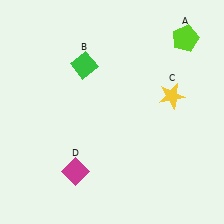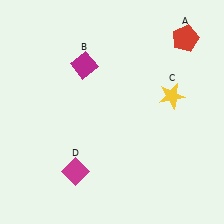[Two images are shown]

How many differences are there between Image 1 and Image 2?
There are 2 differences between the two images.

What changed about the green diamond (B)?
In Image 1, B is green. In Image 2, it changed to magenta.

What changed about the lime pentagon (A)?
In Image 1, A is lime. In Image 2, it changed to red.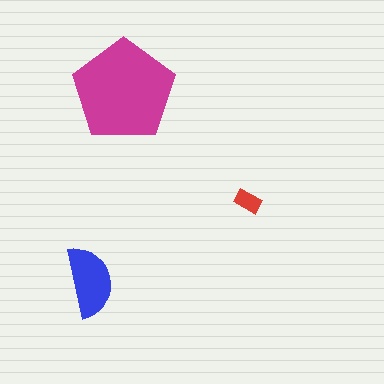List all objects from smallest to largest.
The red rectangle, the blue semicircle, the magenta pentagon.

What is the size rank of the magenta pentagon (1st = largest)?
1st.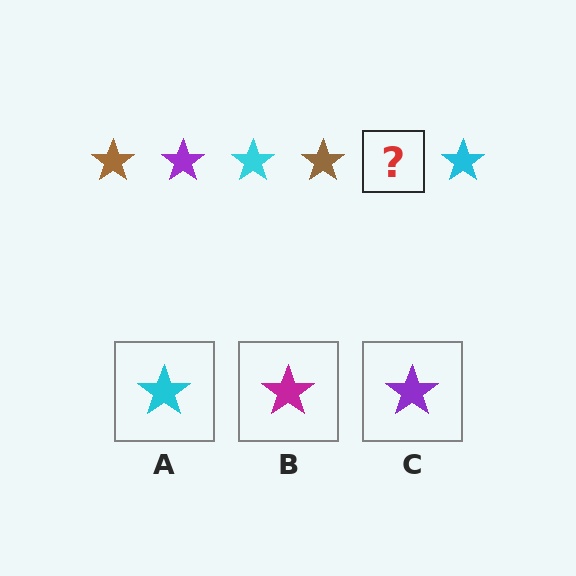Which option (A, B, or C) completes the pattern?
C.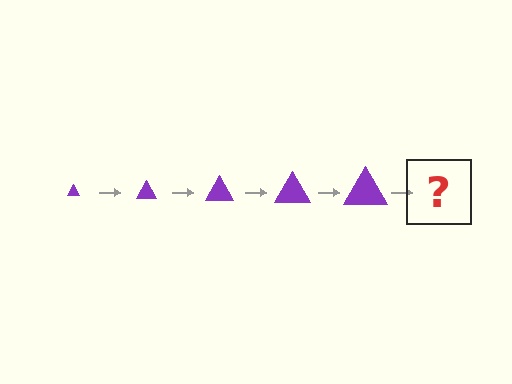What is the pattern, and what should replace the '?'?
The pattern is that the triangle gets progressively larger each step. The '?' should be a purple triangle, larger than the previous one.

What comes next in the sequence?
The next element should be a purple triangle, larger than the previous one.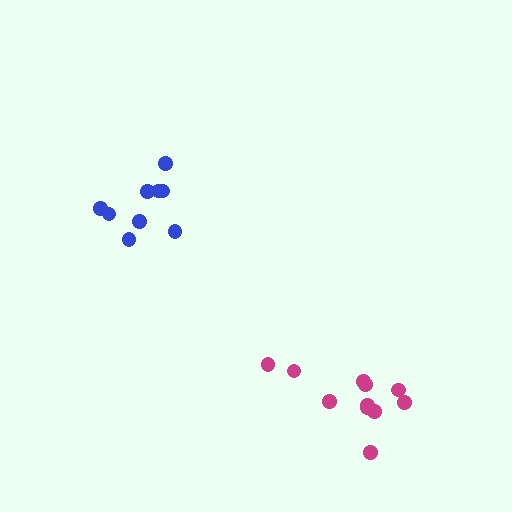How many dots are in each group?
Group 1: 9 dots, Group 2: 11 dots (20 total).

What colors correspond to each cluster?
The clusters are colored: blue, magenta.